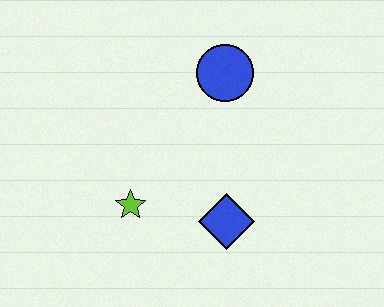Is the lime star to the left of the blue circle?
Yes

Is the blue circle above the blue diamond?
Yes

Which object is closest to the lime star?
The blue diamond is closest to the lime star.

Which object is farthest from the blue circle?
The lime star is farthest from the blue circle.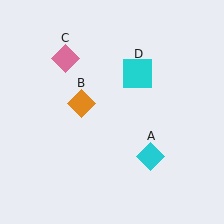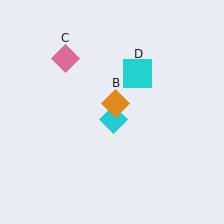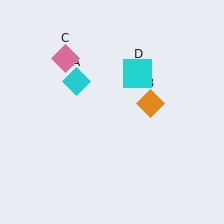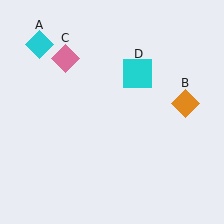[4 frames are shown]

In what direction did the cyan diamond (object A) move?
The cyan diamond (object A) moved up and to the left.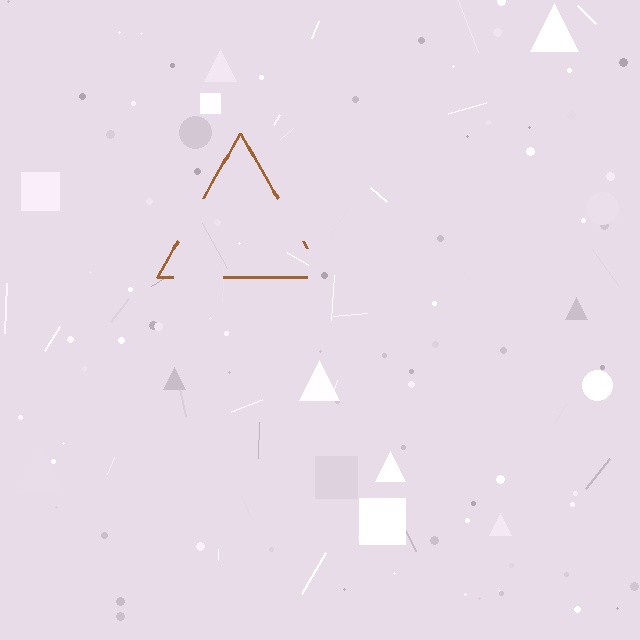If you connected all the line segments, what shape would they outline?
They would outline a triangle.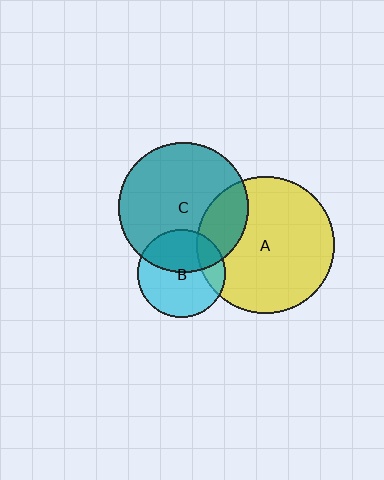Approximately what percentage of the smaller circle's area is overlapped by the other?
Approximately 20%.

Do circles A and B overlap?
Yes.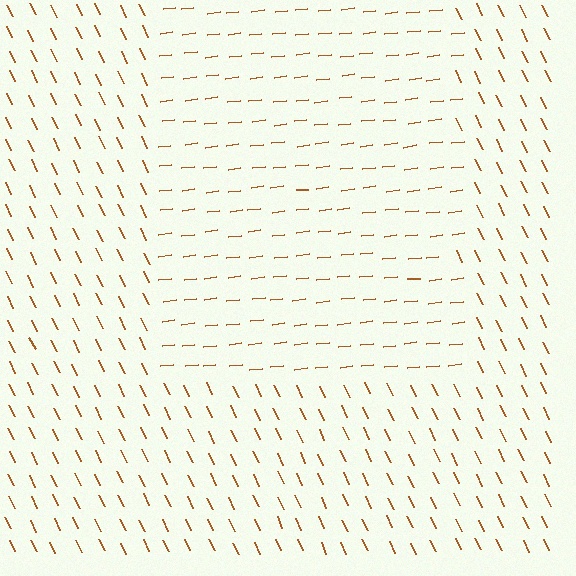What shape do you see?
I see a rectangle.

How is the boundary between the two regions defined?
The boundary is defined purely by a change in line orientation (approximately 71 degrees difference). All lines are the same color and thickness.